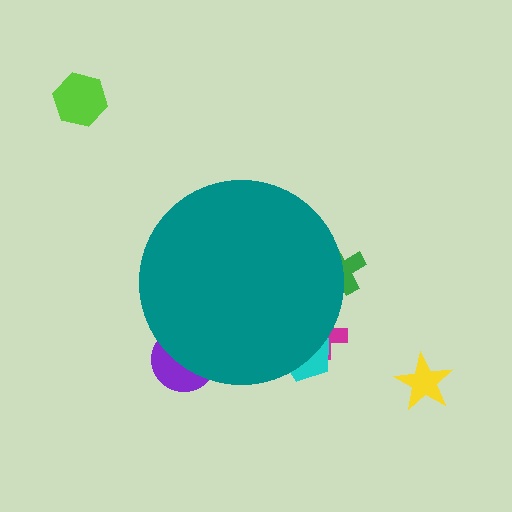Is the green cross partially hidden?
Yes, the green cross is partially hidden behind the teal circle.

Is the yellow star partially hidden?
No, the yellow star is fully visible.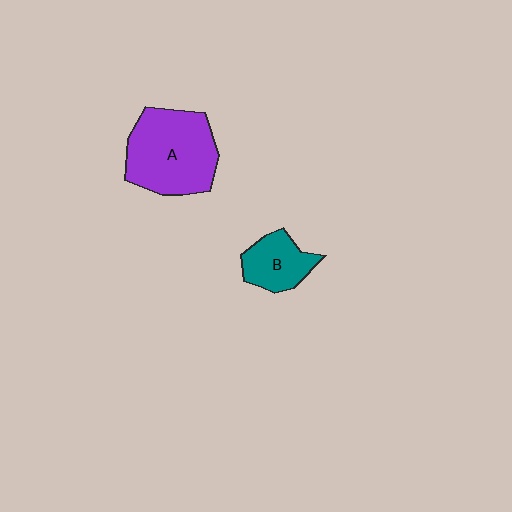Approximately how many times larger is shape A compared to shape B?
Approximately 2.1 times.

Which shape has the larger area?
Shape A (purple).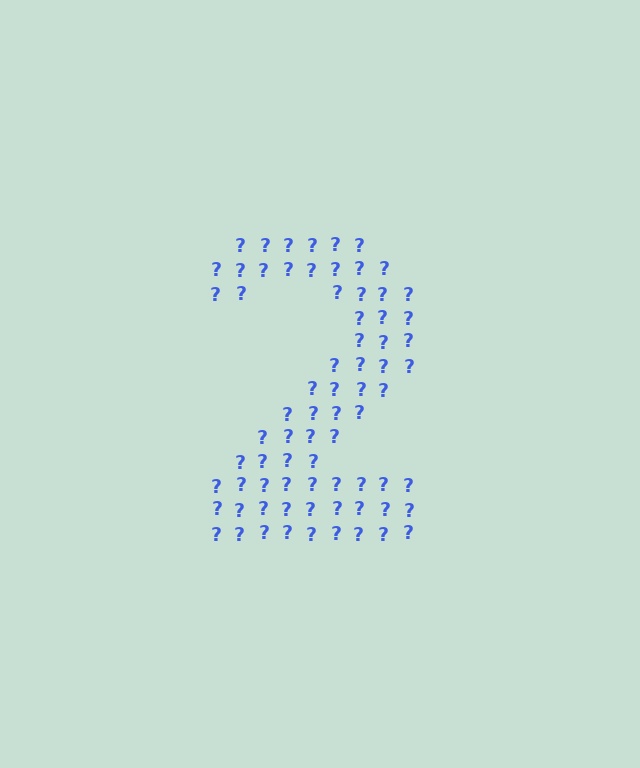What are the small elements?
The small elements are question marks.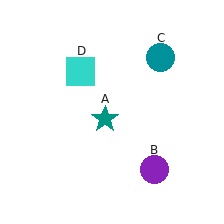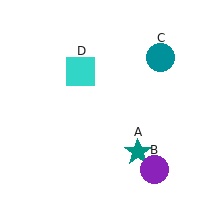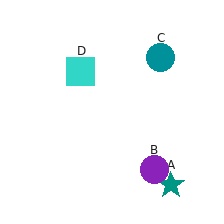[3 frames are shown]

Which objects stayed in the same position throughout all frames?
Purple circle (object B) and teal circle (object C) and cyan square (object D) remained stationary.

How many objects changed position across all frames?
1 object changed position: teal star (object A).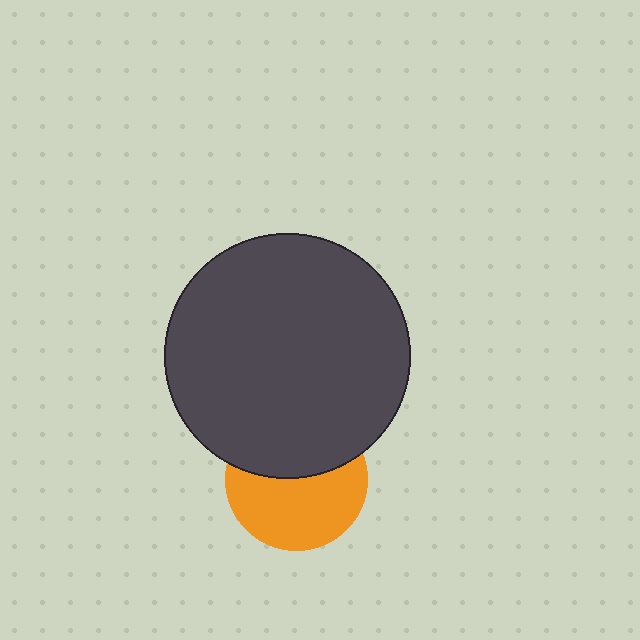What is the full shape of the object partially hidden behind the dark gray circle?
The partially hidden object is an orange circle.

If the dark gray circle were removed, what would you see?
You would see the complete orange circle.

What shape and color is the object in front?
The object in front is a dark gray circle.